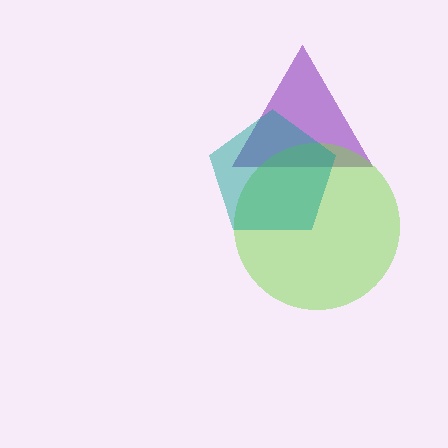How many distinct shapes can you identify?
There are 3 distinct shapes: a purple triangle, a lime circle, a teal pentagon.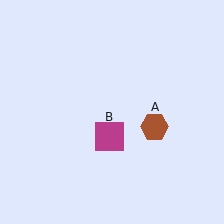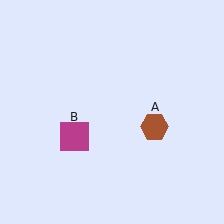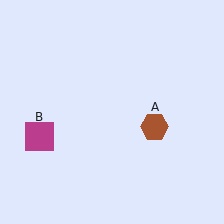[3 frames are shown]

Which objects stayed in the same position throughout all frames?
Brown hexagon (object A) remained stationary.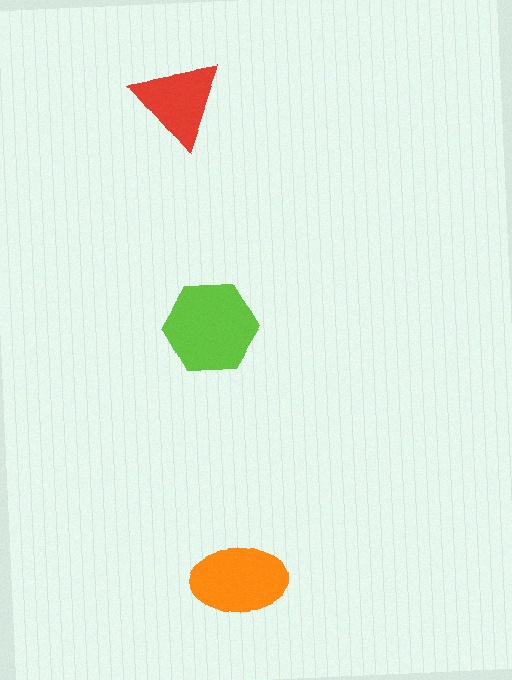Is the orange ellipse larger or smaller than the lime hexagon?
Smaller.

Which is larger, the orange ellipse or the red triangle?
The orange ellipse.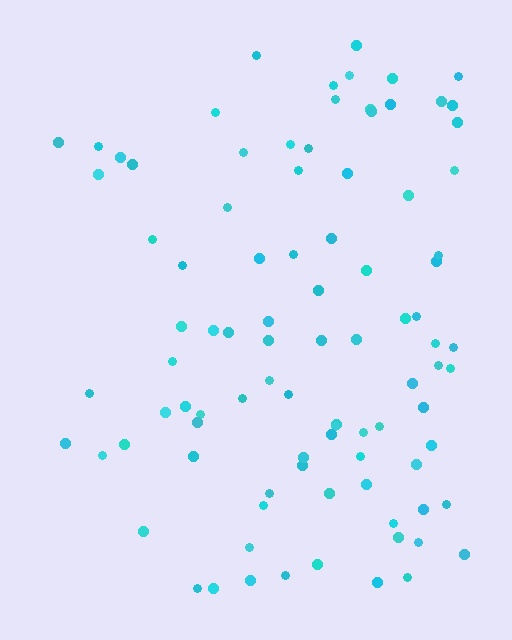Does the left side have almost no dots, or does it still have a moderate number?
Still a moderate number, just noticeably fewer than the right.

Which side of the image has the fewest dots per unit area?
The left.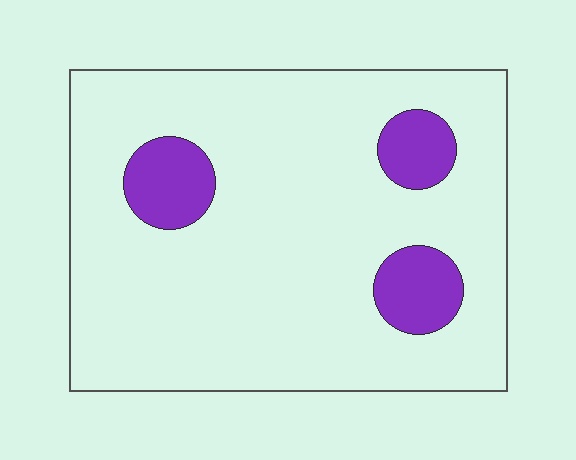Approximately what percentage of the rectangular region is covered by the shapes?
Approximately 15%.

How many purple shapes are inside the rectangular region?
3.